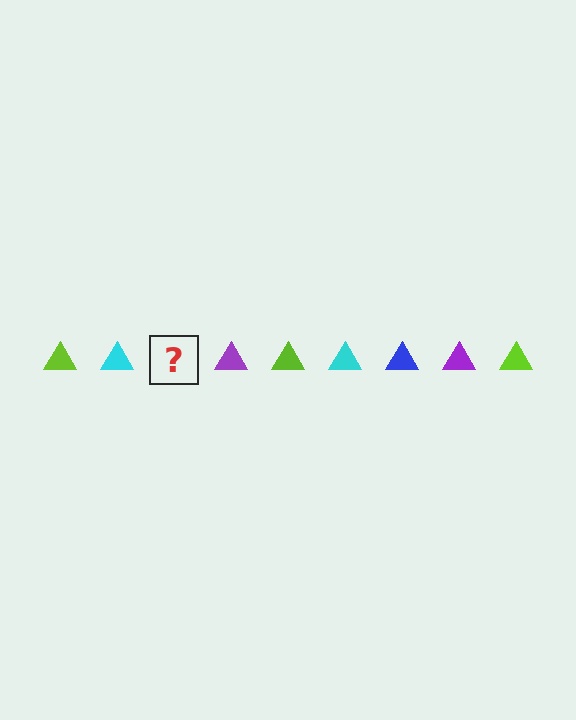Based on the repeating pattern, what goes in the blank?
The blank should be a blue triangle.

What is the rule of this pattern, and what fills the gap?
The rule is that the pattern cycles through lime, cyan, blue, purple triangles. The gap should be filled with a blue triangle.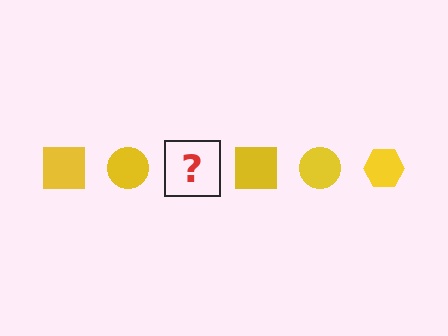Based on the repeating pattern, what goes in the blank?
The blank should be a yellow hexagon.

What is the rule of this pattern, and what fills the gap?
The rule is that the pattern cycles through square, circle, hexagon shapes in yellow. The gap should be filled with a yellow hexagon.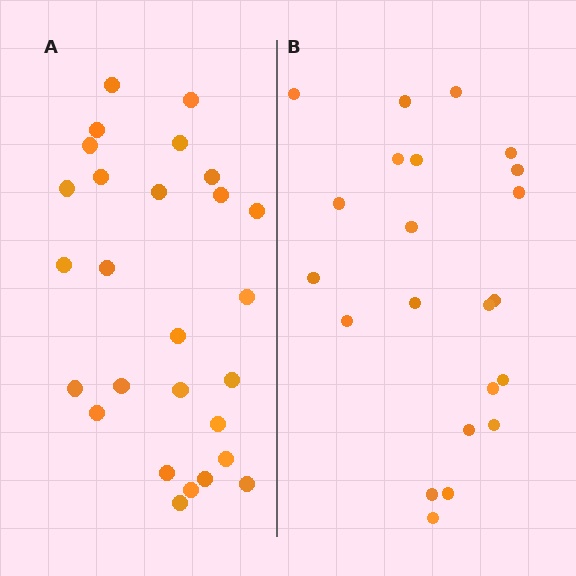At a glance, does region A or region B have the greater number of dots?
Region A (the left region) has more dots.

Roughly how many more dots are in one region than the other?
Region A has about 5 more dots than region B.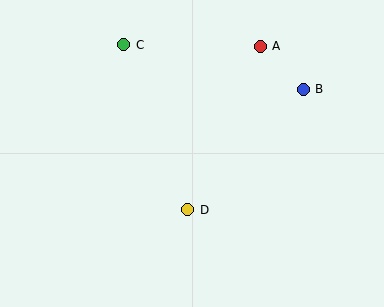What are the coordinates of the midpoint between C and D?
The midpoint between C and D is at (156, 127).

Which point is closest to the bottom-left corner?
Point D is closest to the bottom-left corner.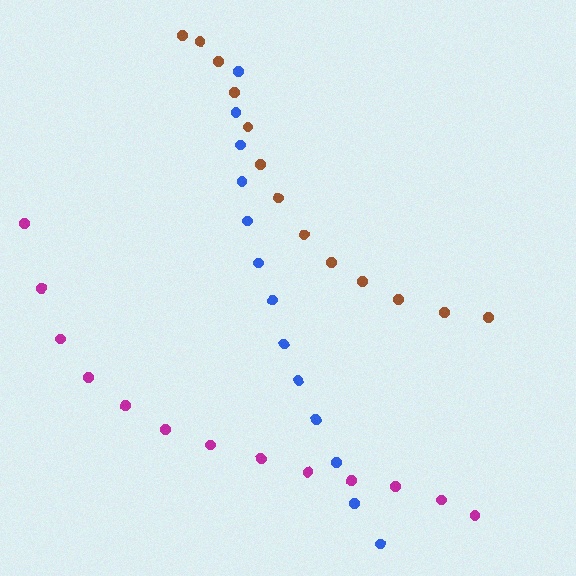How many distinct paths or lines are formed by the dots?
There are 3 distinct paths.